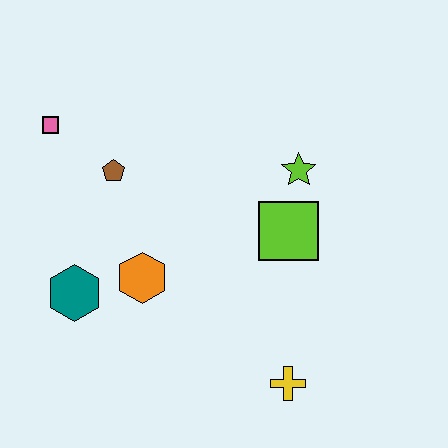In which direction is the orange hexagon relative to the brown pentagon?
The orange hexagon is below the brown pentagon.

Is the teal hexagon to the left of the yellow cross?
Yes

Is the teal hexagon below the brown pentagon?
Yes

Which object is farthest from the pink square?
The yellow cross is farthest from the pink square.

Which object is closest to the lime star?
The lime square is closest to the lime star.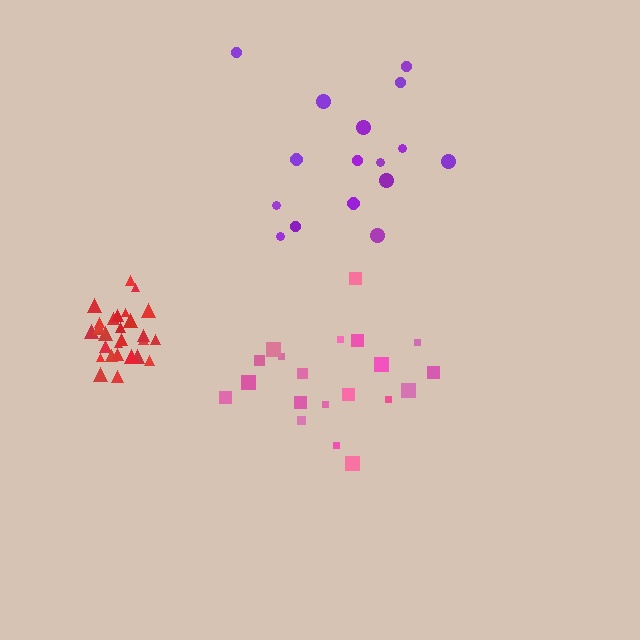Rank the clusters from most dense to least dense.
red, pink, purple.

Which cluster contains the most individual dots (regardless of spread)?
Red (29).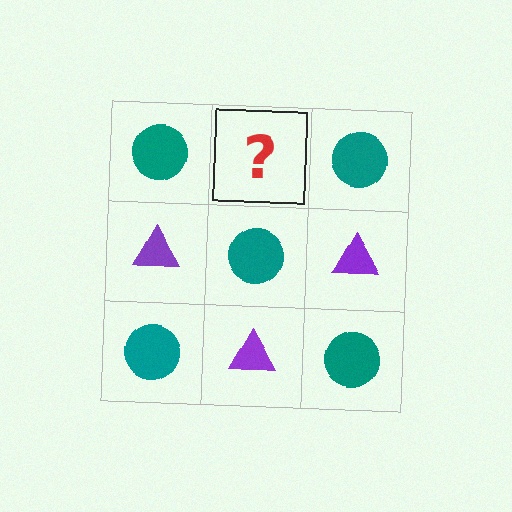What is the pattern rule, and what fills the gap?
The rule is that it alternates teal circle and purple triangle in a checkerboard pattern. The gap should be filled with a purple triangle.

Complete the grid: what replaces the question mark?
The question mark should be replaced with a purple triangle.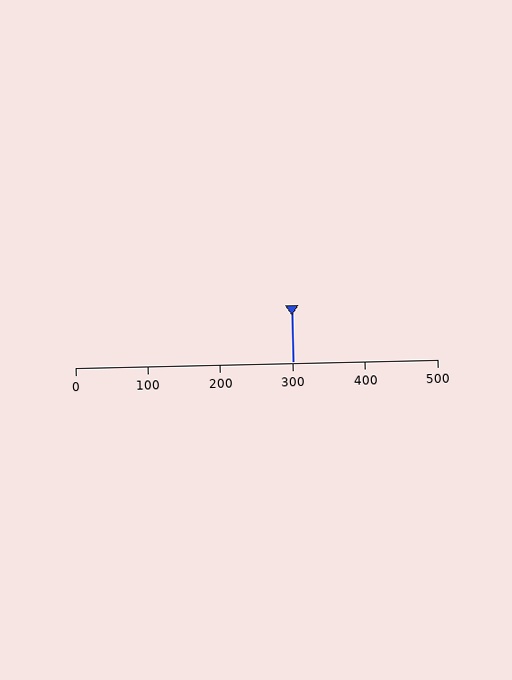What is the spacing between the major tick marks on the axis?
The major ticks are spaced 100 apart.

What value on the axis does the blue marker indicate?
The marker indicates approximately 300.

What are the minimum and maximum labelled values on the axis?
The axis runs from 0 to 500.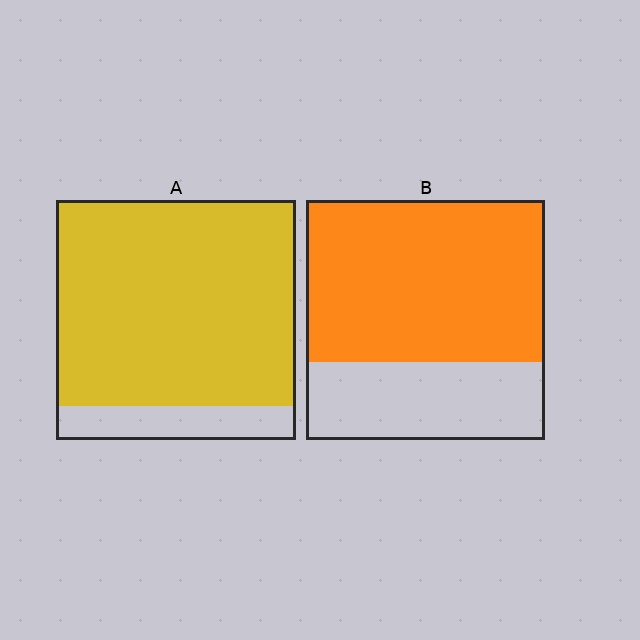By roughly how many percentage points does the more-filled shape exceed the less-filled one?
By roughly 20 percentage points (A over B).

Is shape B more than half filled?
Yes.